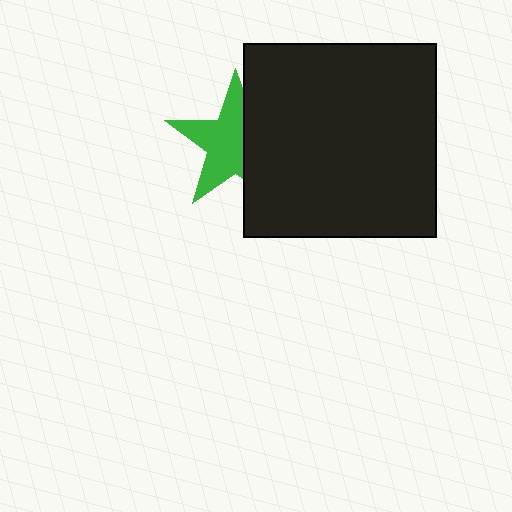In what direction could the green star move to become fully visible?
The green star could move left. That would shift it out from behind the black square entirely.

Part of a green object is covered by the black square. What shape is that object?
It is a star.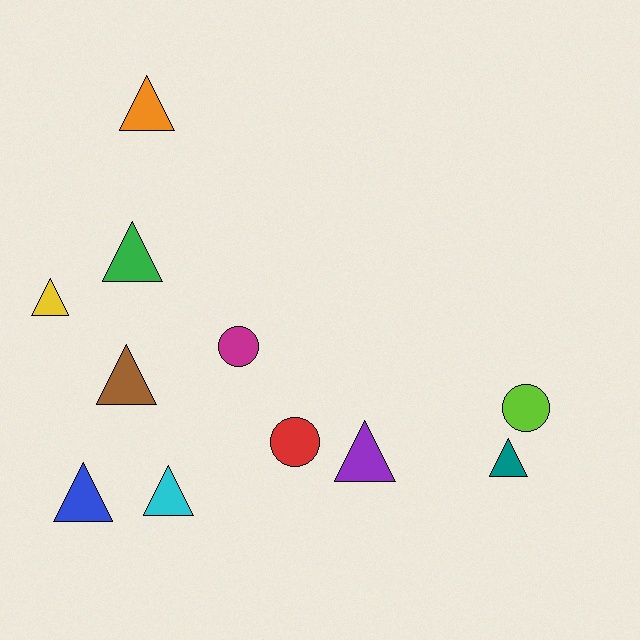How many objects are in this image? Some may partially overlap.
There are 11 objects.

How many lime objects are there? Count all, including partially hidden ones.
There is 1 lime object.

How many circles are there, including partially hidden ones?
There are 3 circles.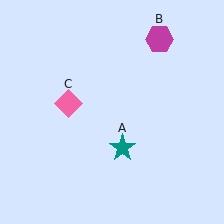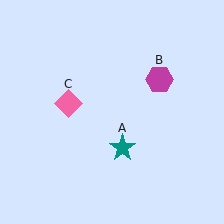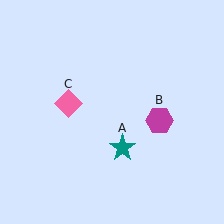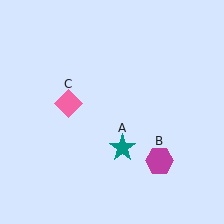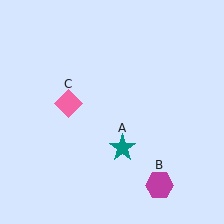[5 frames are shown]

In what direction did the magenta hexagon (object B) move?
The magenta hexagon (object B) moved down.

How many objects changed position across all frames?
1 object changed position: magenta hexagon (object B).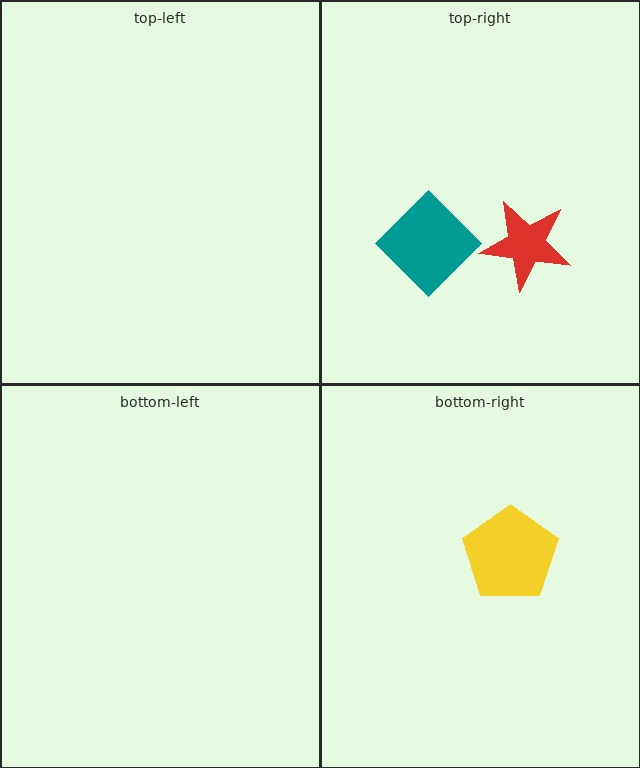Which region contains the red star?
The top-right region.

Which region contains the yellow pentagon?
The bottom-right region.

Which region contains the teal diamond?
The top-right region.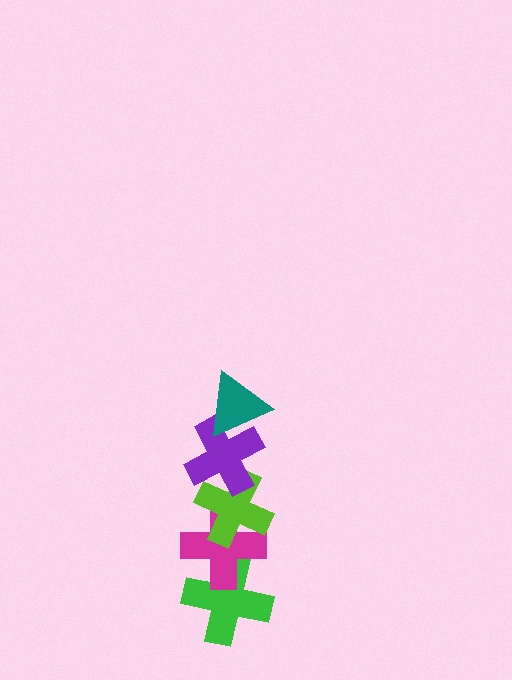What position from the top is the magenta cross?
The magenta cross is 4th from the top.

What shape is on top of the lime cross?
The purple cross is on top of the lime cross.